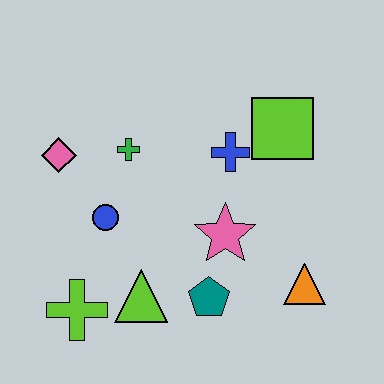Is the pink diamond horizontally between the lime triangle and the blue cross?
No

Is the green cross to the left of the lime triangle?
Yes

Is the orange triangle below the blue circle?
Yes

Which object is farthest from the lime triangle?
The lime square is farthest from the lime triangle.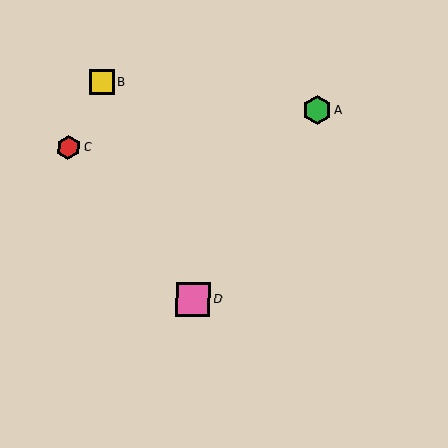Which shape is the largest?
The pink square (labeled D) is the largest.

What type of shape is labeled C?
Shape C is a red hexagon.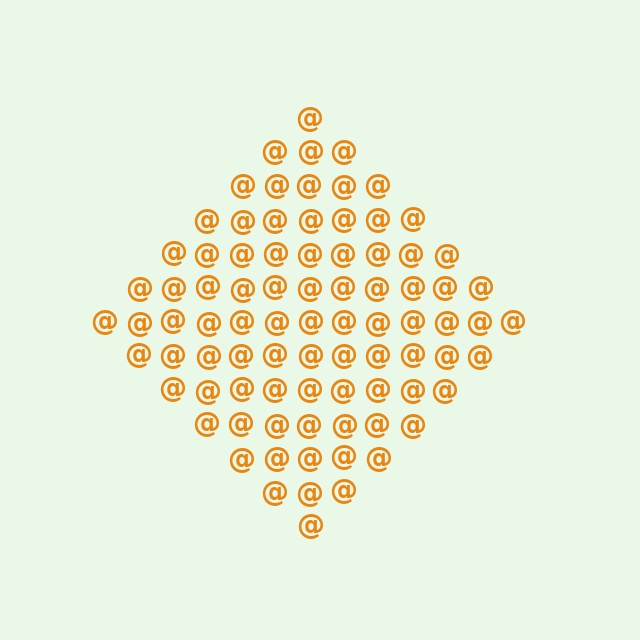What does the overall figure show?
The overall figure shows a diamond.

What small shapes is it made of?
It is made of small at signs.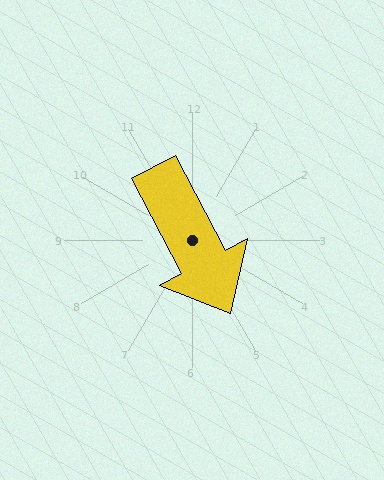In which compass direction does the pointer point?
Southeast.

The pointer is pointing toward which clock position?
Roughly 5 o'clock.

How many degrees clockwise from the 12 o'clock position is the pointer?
Approximately 152 degrees.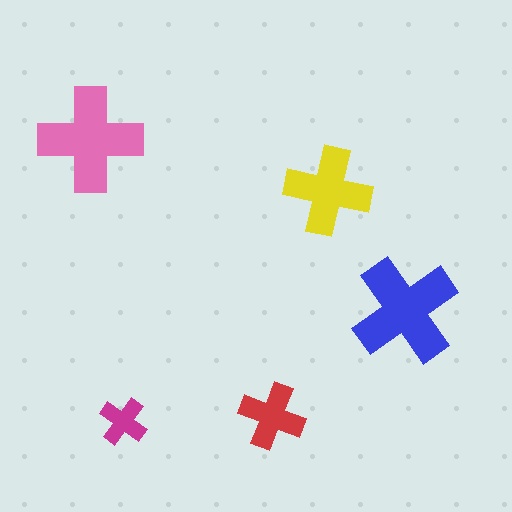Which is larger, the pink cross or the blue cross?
The blue one.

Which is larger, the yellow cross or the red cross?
The yellow one.